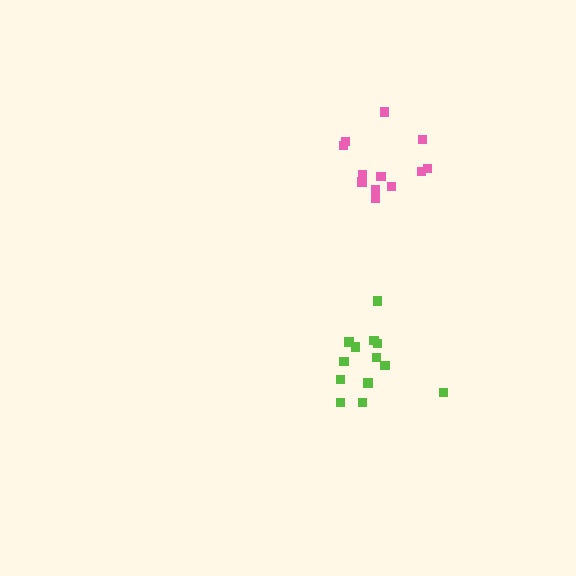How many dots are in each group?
Group 1: 12 dots, Group 2: 13 dots (25 total).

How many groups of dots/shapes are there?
There are 2 groups.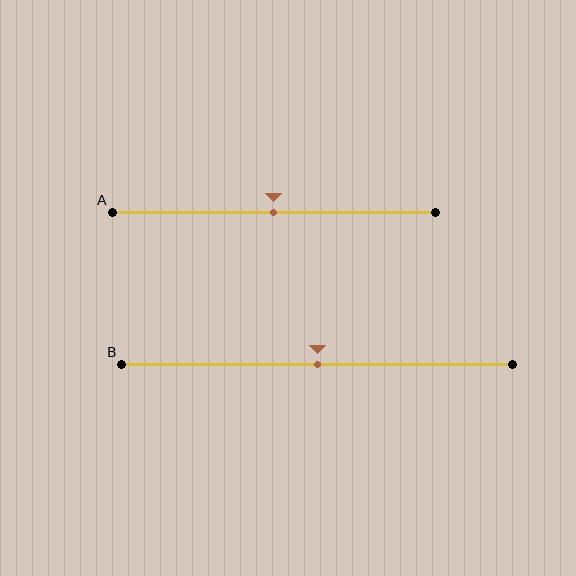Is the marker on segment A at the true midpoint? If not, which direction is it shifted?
Yes, the marker on segment A is at the true midpoint.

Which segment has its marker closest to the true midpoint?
Segment A has its marker closest to the true midpoint.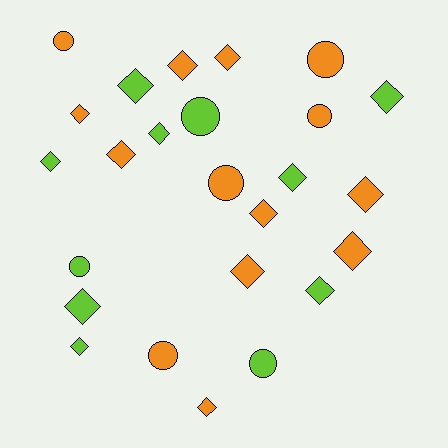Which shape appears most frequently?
Diamond, with 17 objects.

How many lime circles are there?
There are 3 lime circles.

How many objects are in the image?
There are 25 objects.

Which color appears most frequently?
Orange, with 14 objects.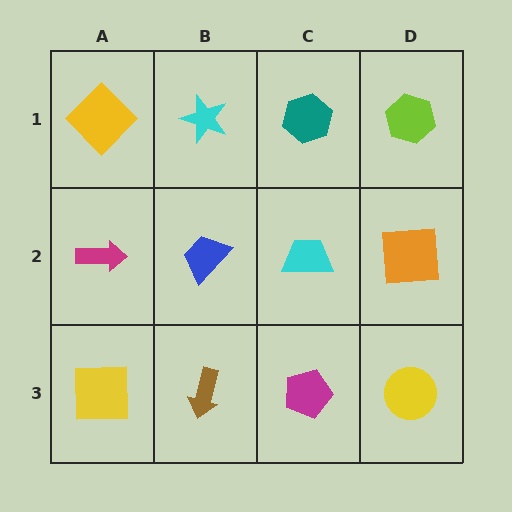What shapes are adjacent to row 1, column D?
An orange square (row 2, column D), a teal hexagon (row 1, column C).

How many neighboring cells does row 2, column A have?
3.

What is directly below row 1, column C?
A cyan trapezoid.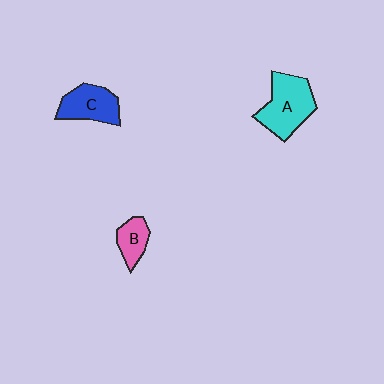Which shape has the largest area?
Shape A (cyan).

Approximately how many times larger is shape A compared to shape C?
Approximately 1.4 times.